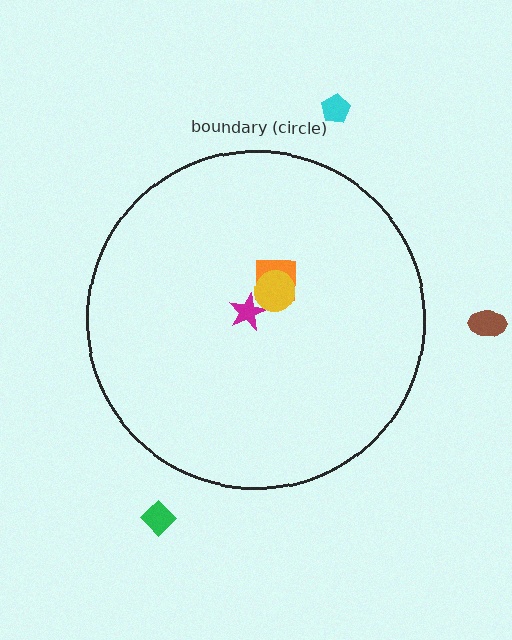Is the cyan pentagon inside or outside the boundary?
Outside.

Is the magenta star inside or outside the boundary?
Inside.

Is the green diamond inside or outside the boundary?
Outside.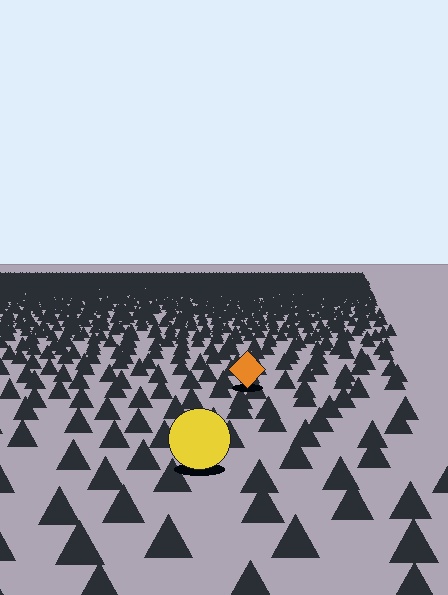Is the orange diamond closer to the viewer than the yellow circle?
No. The yellow circle is closer — you can tell from the texture gradient: the ground texture is coarser near it.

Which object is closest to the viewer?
The yellow circle is closest. The texture marks near it are larger and more spread out.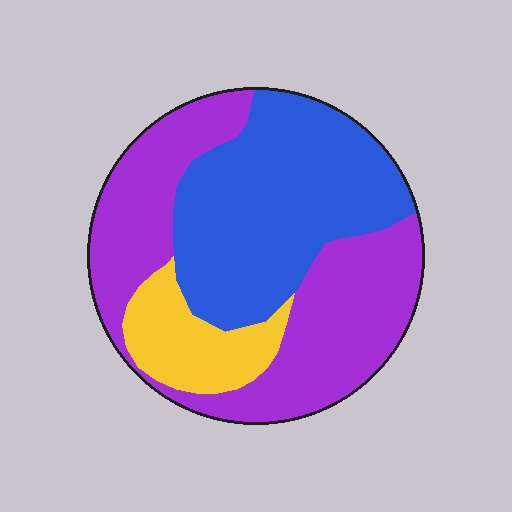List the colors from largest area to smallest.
From largest to smallest: purple, blue, yellow.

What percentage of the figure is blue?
Blue takes up about two fifths (2/5) of the figure.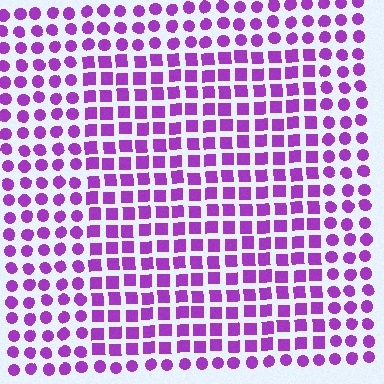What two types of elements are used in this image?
The image uses squares inside the rectangle region and circles outside it.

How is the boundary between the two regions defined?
The boundary is defined by a change in element shape: squares inside vs. circles outside. All elements share the same color and spacing.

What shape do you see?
I see a rectangle.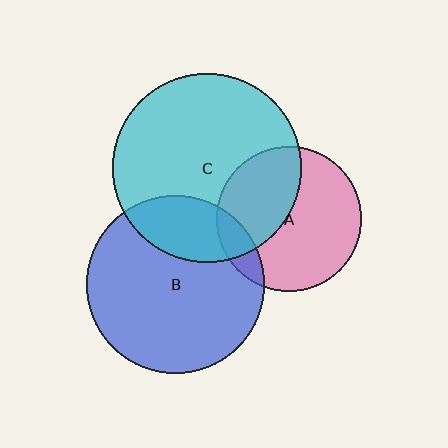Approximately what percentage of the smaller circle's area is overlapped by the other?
Approximately 10%.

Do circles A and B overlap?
Yes.